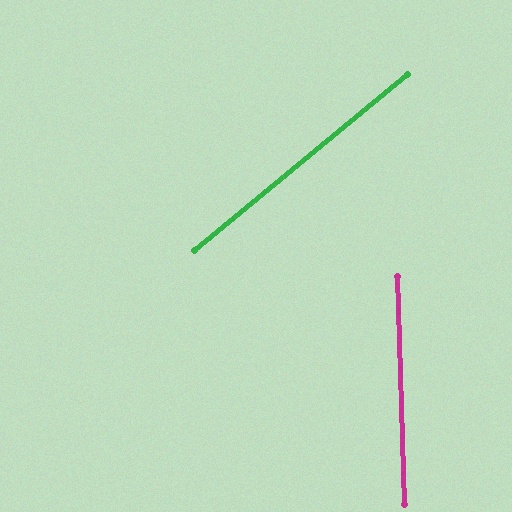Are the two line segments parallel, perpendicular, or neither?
Neither parallel nor perpendicular — they differ by about 52°.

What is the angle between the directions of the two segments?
Approximately 52 degrees.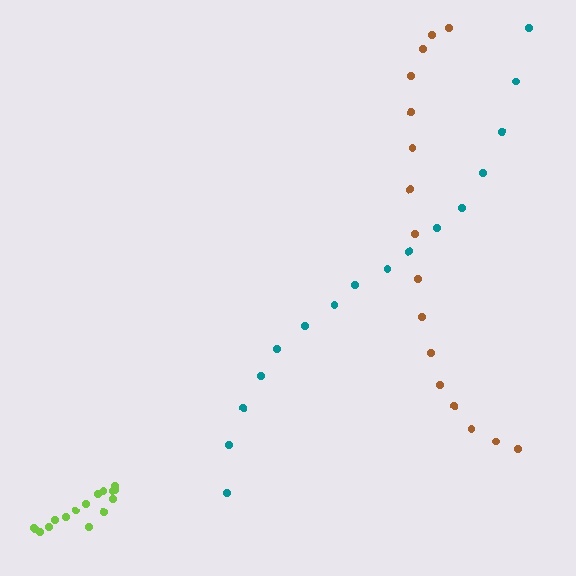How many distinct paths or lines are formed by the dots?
There are 3 distinct paths.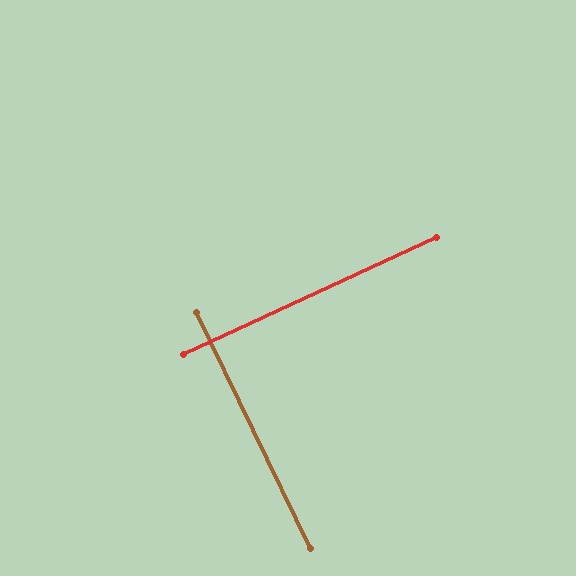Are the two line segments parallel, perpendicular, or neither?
Perpendicular — they meet at approximately 89°.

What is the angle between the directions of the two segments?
Approximately 89 degrees.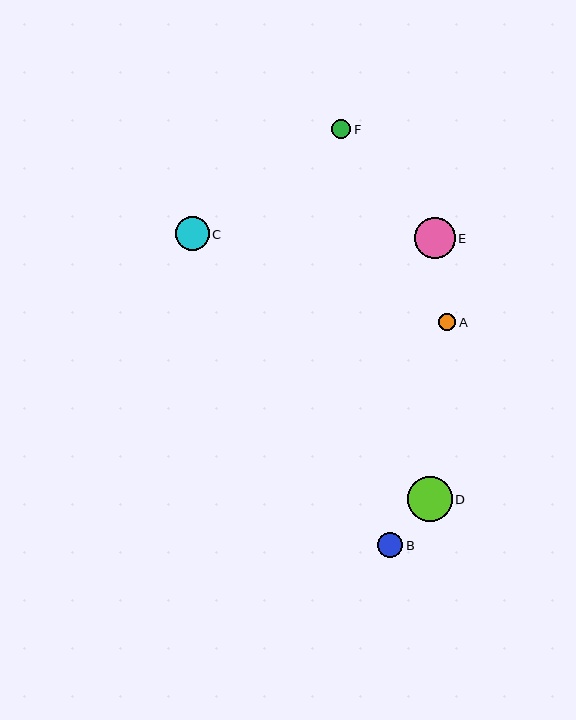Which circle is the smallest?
Circle A is the smallest with a size of approximately 17 pixels.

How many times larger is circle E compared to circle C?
Circle E is approximately 1.2 times the size of circle C.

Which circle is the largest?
Circle D is the largest with a size of approximately 45 pixels.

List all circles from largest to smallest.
From largest to smallest: D, E, C, B, F, A.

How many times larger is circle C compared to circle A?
Circle C is approximately 2.0 times the size of circle A.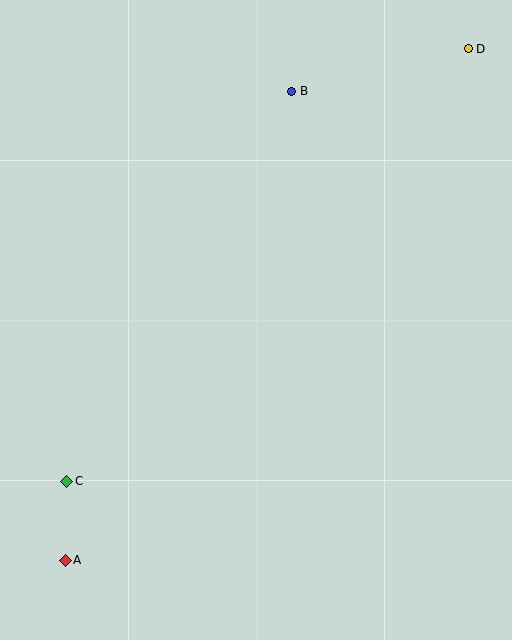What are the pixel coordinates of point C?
Point C is at (67, 481).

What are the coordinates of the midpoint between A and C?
The midpoint between A and C is at (66, 521).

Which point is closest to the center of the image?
Point B at (292, 91) is closest to the center.